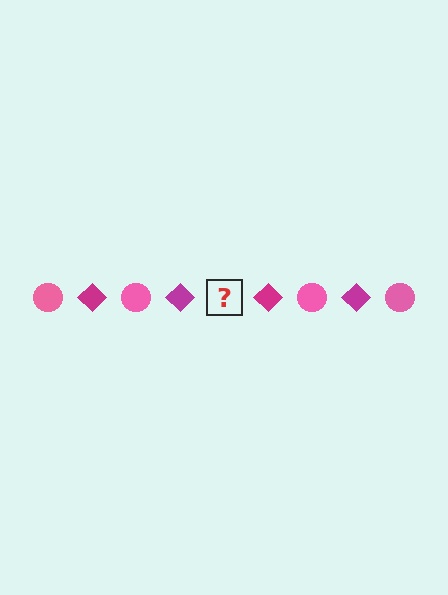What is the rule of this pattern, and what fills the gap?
The rule is that the pattern alternates between pink circle and magenta diamond. The gap should be filled with a pink circle.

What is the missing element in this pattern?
The missing element is a pink circle.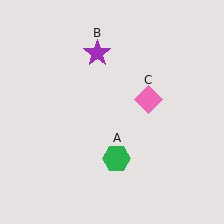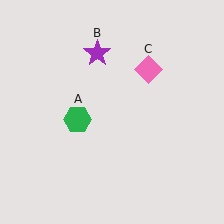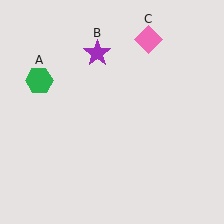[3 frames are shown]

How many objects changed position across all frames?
2 objects changed position: green hexagon (object A), pink diamond (object C).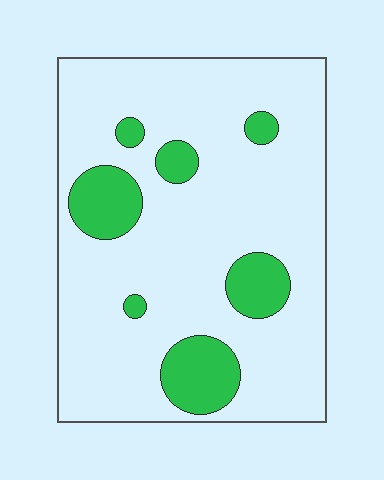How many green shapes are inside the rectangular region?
7.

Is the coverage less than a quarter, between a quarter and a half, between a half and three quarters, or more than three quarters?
Less than a quarter.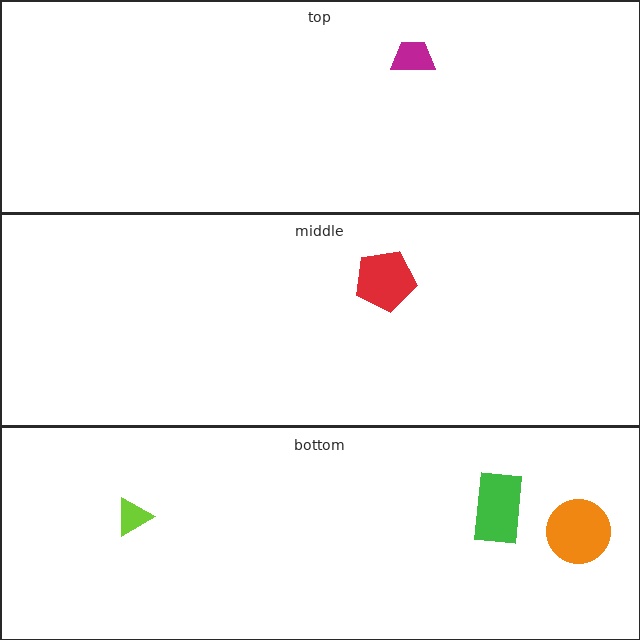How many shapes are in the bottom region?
3.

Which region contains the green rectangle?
The bottom region.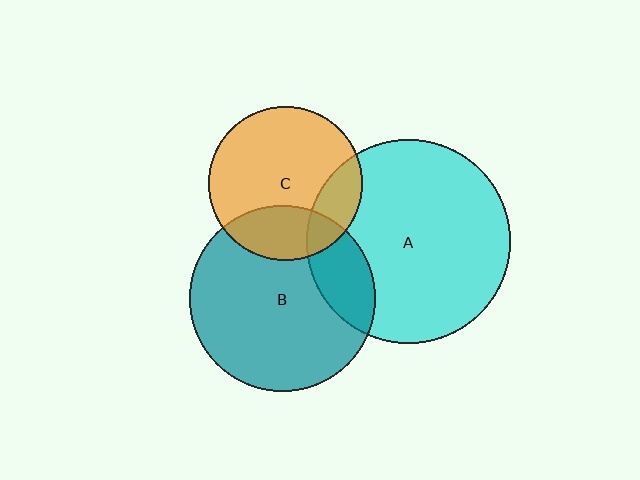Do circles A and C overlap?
Yes.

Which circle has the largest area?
Circle A (cyan).